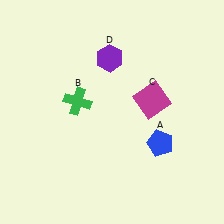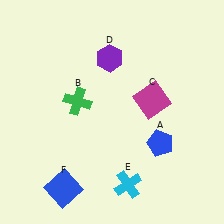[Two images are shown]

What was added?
A cyan cross (E), a blue square (F) were added in Image 2.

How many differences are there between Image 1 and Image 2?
There are 2 differences between the two images.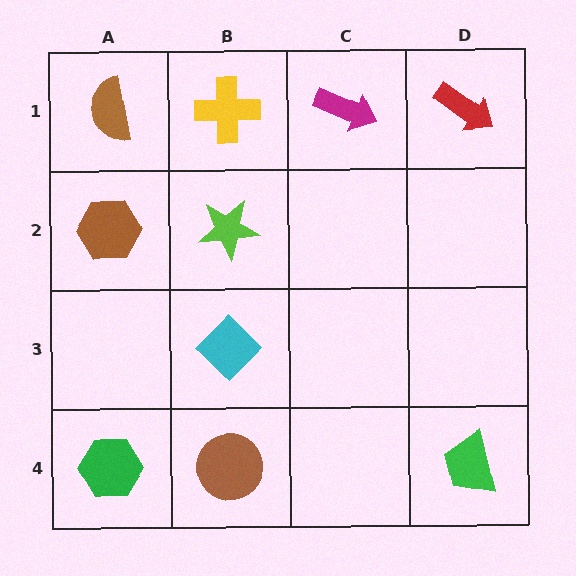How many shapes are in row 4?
3 shapes.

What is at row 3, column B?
A cyan diamond.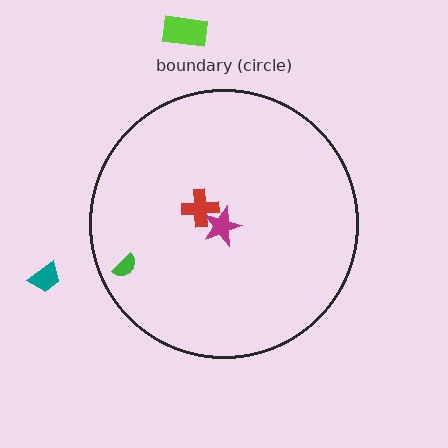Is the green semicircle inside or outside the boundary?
Inside.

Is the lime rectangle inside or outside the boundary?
Outside.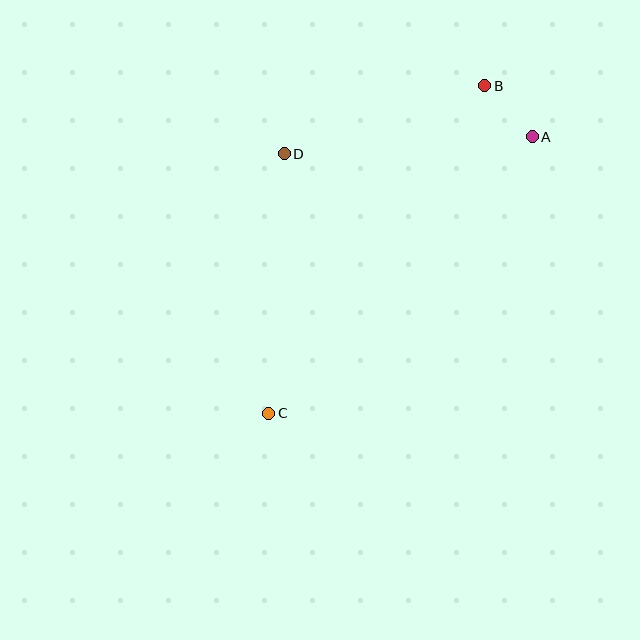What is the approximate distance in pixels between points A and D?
The distance between A and D is approximately 249 pixels.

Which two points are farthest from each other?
Points B and C are farthest from each other.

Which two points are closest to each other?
Points A and B are closest to each other.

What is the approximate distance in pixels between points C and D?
The distance between C and D is approximately 260 pixels.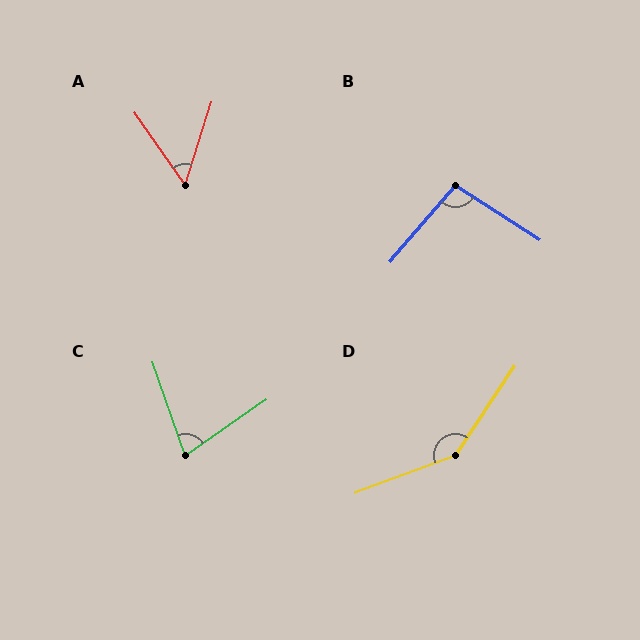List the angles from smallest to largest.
A (52°), C (74°), B (98°), D (144°).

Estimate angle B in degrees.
Approximately 98 degrees.